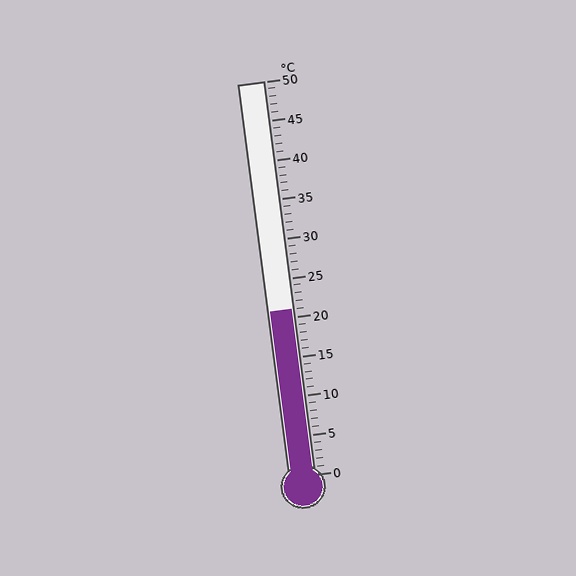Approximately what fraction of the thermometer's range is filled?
The thermometer is filled to approximately 40% of its range.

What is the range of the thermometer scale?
The thermometer scale ranges from 0°C to 50°C.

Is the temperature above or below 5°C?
The temperature is above 5°C.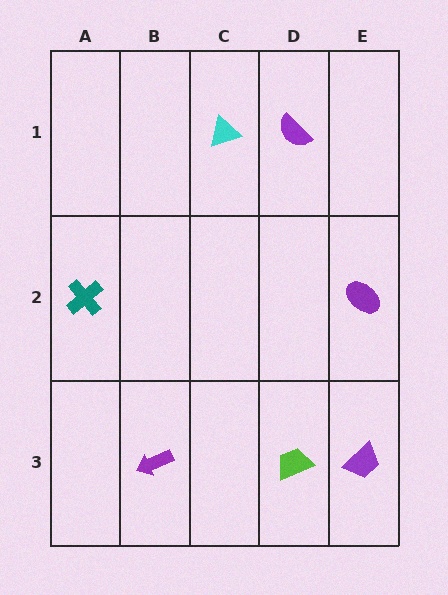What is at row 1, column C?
A cyan triangle.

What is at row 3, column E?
A purple trapezoid.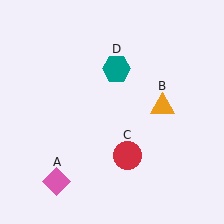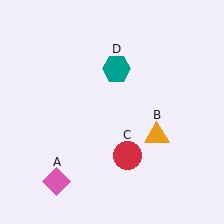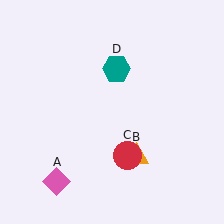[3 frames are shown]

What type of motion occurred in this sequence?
The orange triangle (object B) rotated clockwise around the center of the scene.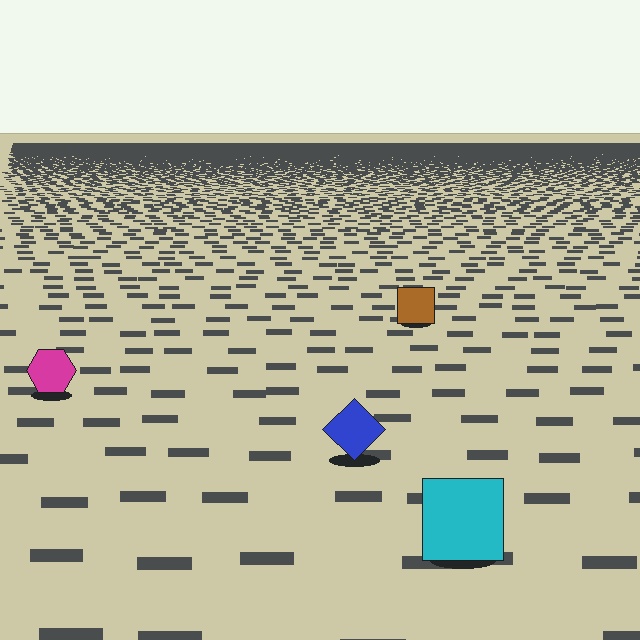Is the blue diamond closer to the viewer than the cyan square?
No. The cyan square is closer — you can tell from the texture gradient: the ground texture is coarser near it.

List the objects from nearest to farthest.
From nearest to farthest: the cyan square, the blue diamond, the magenta hexagon, the brown square.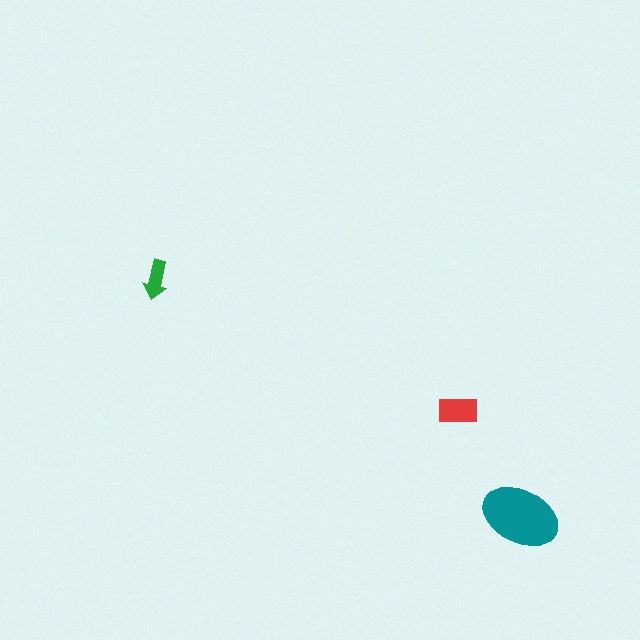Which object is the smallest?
The green arrow.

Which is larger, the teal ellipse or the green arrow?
The teal ellipse.